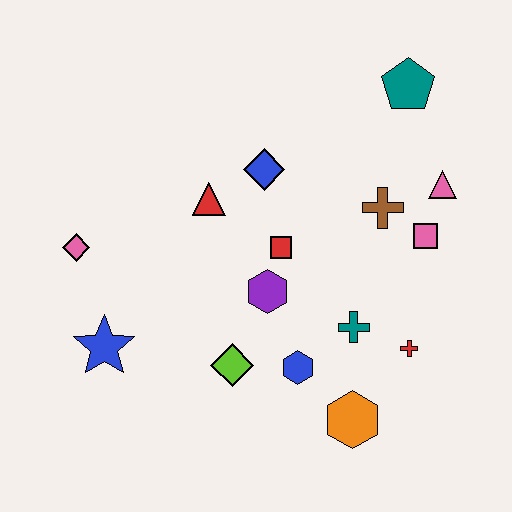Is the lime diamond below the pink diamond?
Yes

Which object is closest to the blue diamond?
The red triangle is closest to the blue diamond.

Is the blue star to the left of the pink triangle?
Yes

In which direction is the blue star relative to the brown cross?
The blue star is to the left of the brown cross.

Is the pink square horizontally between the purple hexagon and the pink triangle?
Yes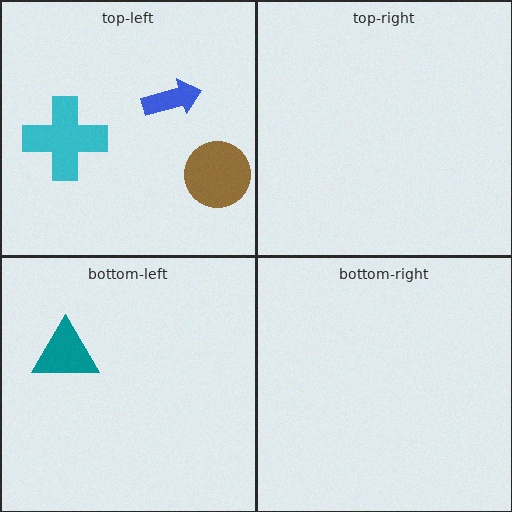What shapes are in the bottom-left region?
The teal triangle.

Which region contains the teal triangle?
The bottom-left region.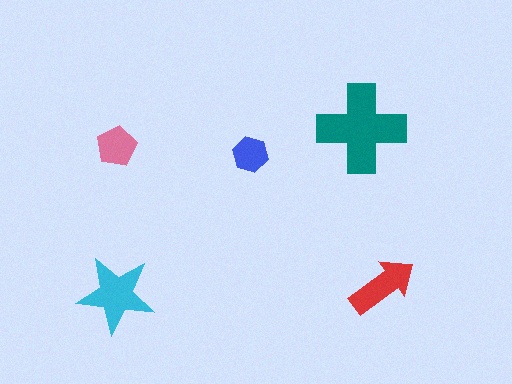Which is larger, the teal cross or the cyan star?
The teal cross.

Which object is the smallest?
The blue hexagon.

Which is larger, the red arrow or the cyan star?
The cyan star.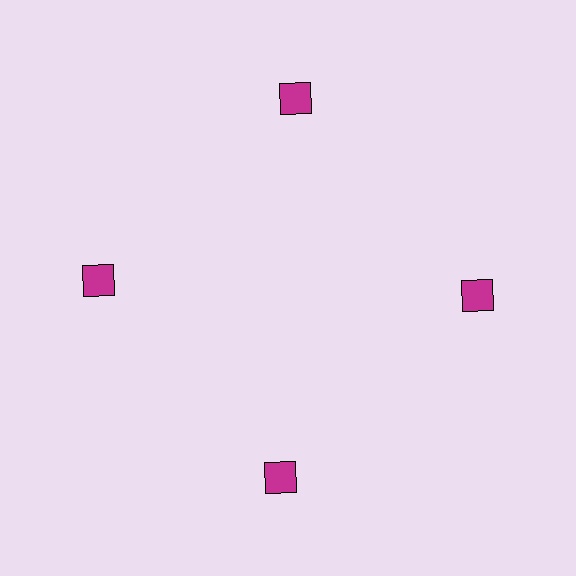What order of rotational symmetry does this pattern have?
This pattern has 4-fold rotational symmetry.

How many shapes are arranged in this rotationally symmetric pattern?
There are 4 shapes, arranged in 4 groups of 1.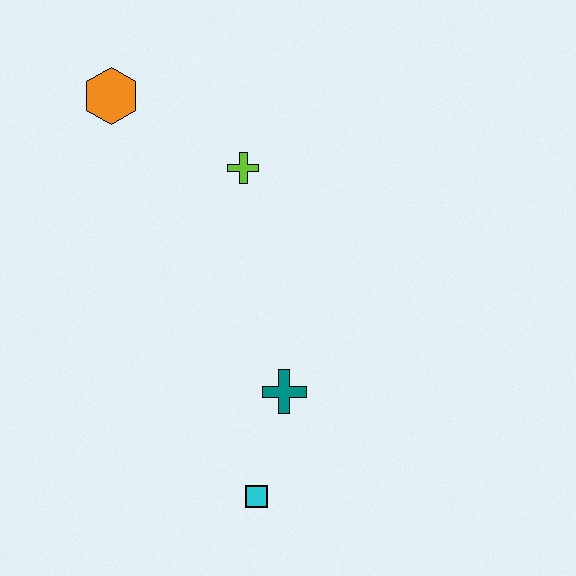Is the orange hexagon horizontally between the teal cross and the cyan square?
No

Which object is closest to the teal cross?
The cyan square is closest to the teal cross.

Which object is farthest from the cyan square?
The orange hexagon is farthest from the cyan square.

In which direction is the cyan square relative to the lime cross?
The cyan square is below the lime cross.